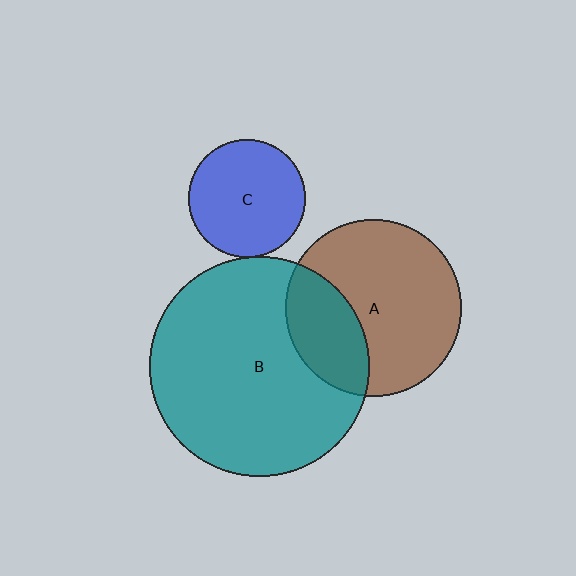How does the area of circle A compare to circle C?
Approximately 2.2 times.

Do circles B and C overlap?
Yes.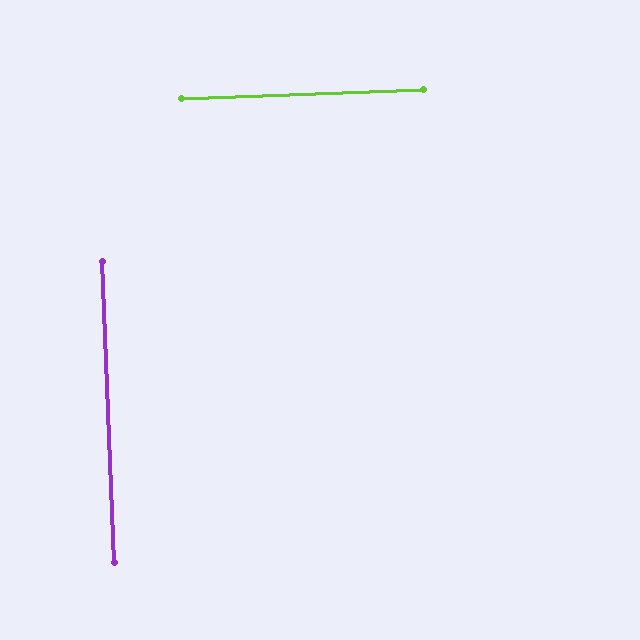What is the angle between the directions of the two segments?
Approximately 90 degrees.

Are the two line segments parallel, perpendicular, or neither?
Perpendicular — they meet at approximately 90°.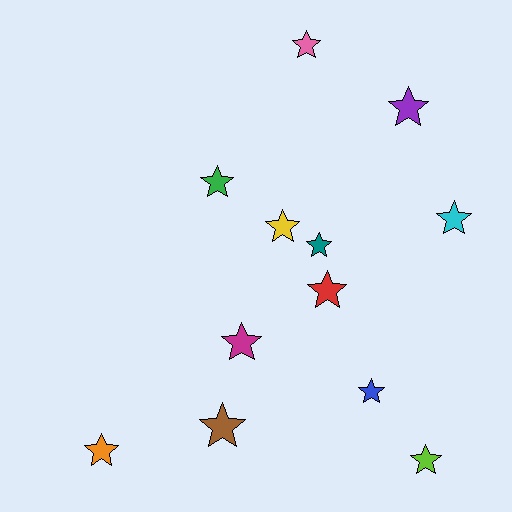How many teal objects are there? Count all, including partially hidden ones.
There is 1 teal object.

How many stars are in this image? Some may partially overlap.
There are 12 stars.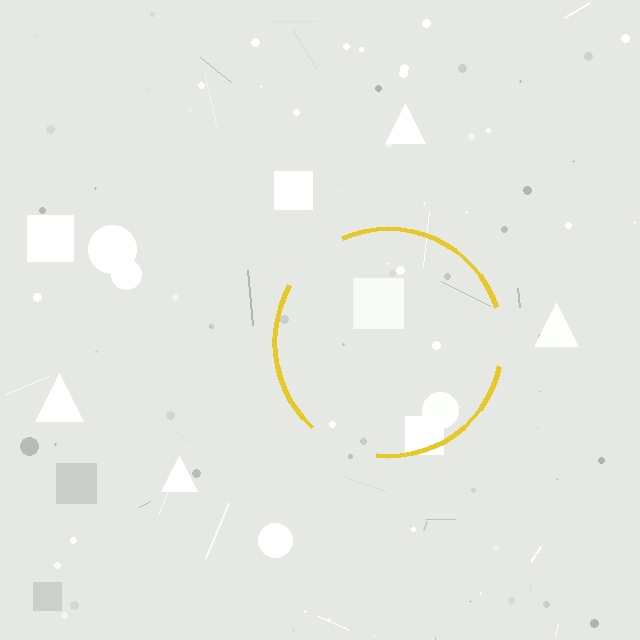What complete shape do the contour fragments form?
The contour fragments form a circle.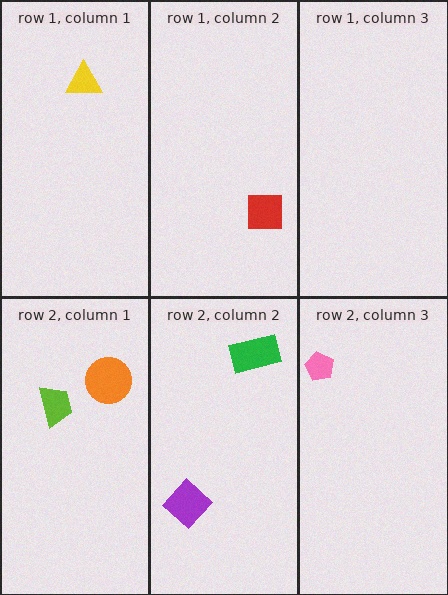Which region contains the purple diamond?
The row 2, column 2 region.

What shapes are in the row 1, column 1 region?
The yellow triangle.